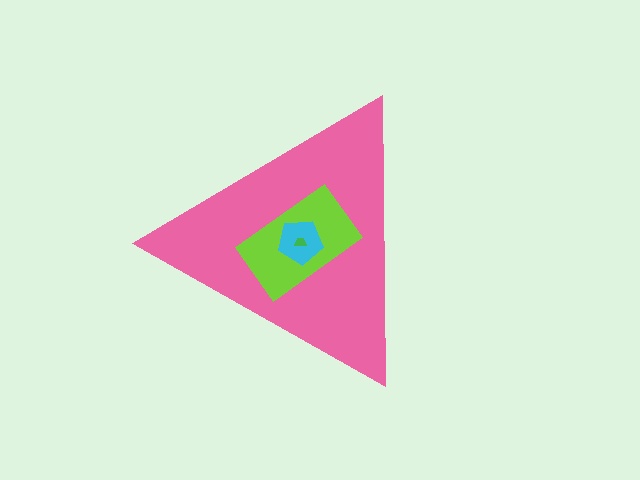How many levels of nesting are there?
4.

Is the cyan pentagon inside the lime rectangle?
Yes.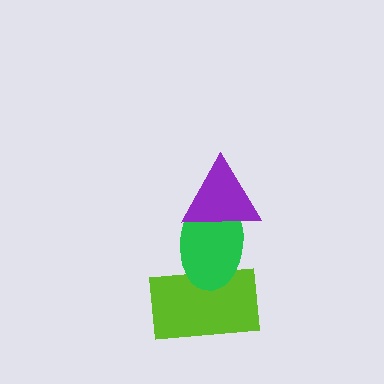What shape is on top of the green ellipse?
The purple triangle is on top of the green ellipse.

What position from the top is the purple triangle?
The purple triangle is 1st from the top.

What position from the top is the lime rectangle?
The lime rectangle is 3rd from the top.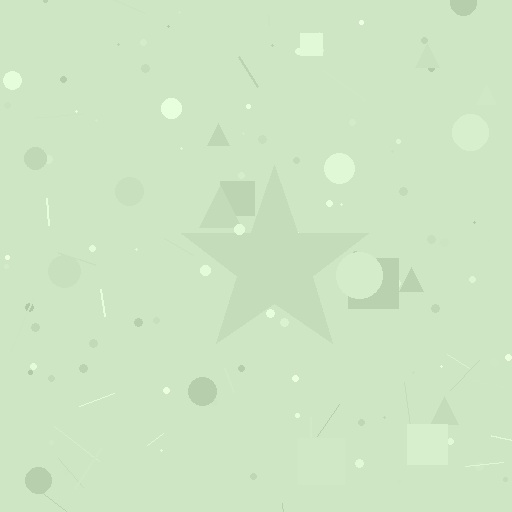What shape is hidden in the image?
A star is hidden in the image.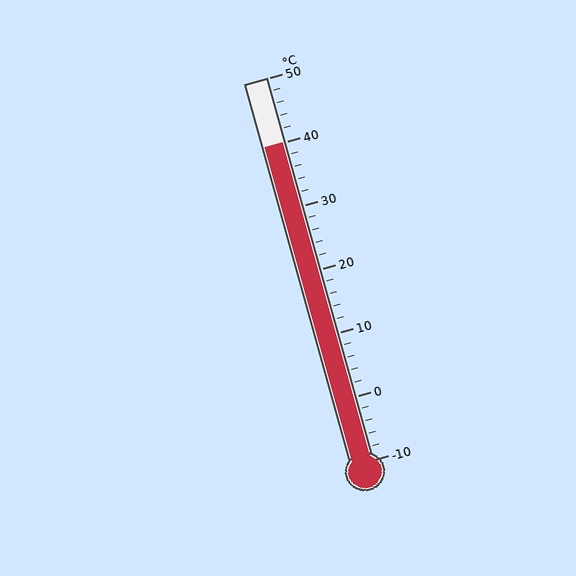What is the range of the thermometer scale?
The thermometer scale ranges from -10°C to 50°C.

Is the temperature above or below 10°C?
The temperature is above 10°C.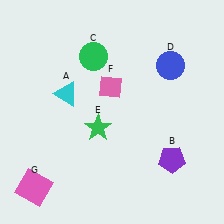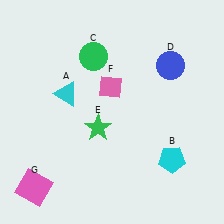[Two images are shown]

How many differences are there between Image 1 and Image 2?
There is 1 difference between the two images.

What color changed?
The pentagon (B) changed from purple in Image 1 to cyan in Image 2.